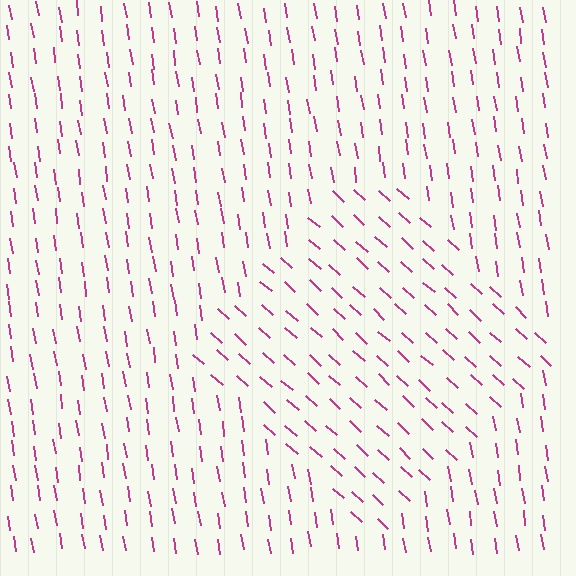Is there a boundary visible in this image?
Yes, there is a texture boundary formed by a change in line orientation.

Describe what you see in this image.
The image is filled with small magenta line segments. A diamond region in the image has lines oriented differently from the surrounding lines, creating a visible texture boundary.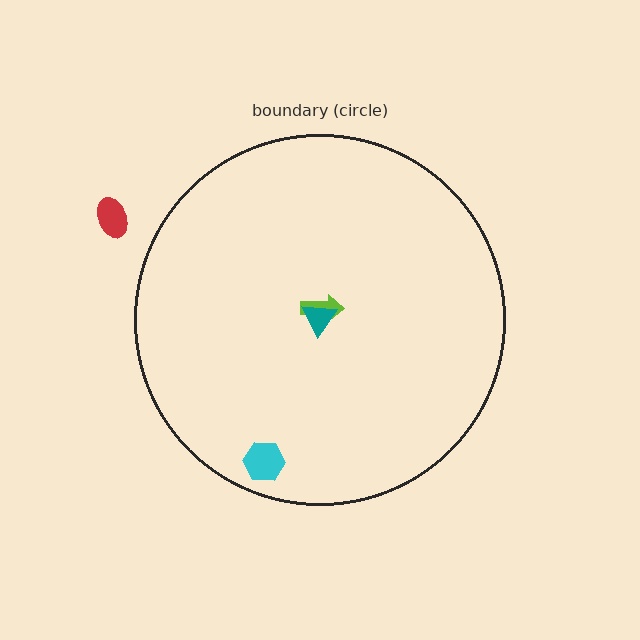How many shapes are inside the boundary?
3 inside, 1 outside.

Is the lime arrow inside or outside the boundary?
Inside.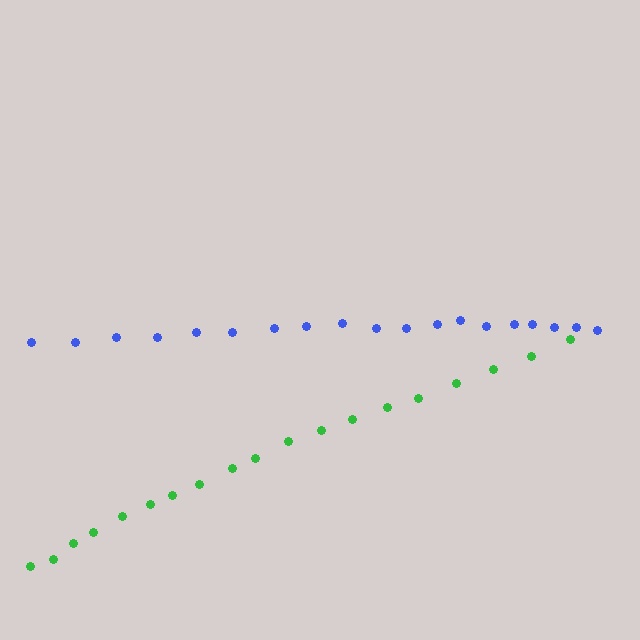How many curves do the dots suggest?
There are 2 distinct paths.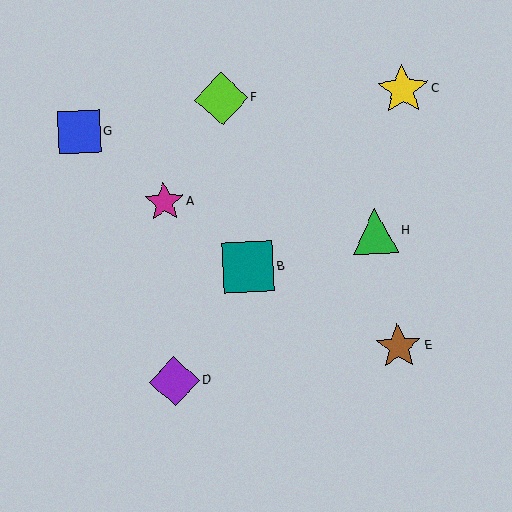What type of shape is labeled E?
Shape E is a brown star.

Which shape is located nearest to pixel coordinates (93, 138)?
The blue square (labeled G) at (79, 132) is nearest to that location.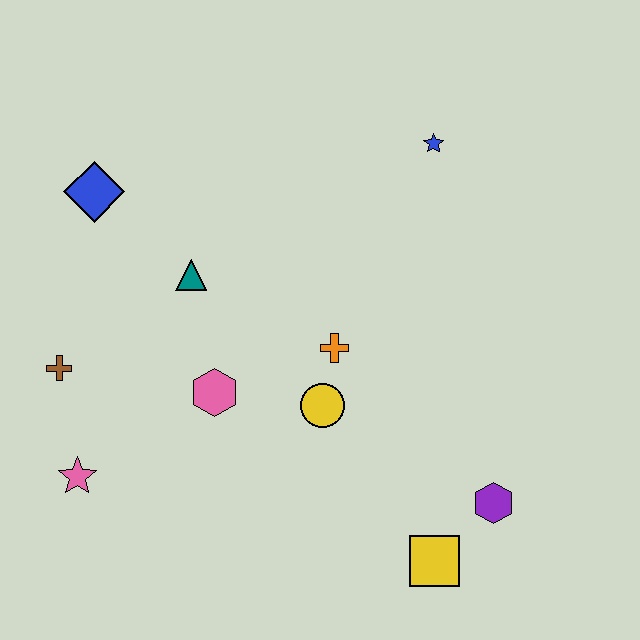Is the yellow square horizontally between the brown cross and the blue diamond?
No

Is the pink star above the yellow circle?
No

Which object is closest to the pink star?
The brown cross is closest to the pink star.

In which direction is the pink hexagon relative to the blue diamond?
The pink hexagon is below the blue diamond.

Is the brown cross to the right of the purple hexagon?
No